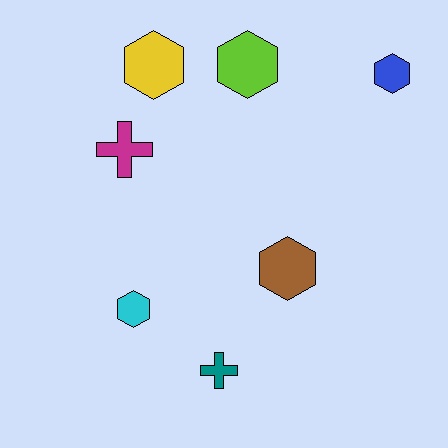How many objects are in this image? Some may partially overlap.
There are 7 objects.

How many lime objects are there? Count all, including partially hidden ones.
There is 1 lime object.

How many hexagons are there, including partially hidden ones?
There are 5 hexagons.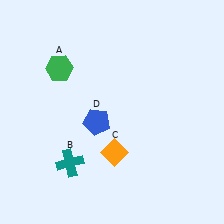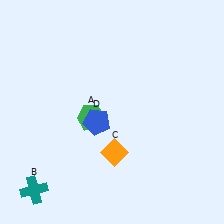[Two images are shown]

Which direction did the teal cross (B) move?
The teal cross (B) moved left.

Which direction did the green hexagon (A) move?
The green hexagon (A) moved down.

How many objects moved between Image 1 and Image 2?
2 objects moved between the two images.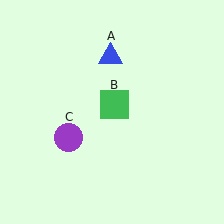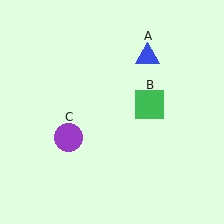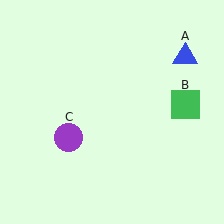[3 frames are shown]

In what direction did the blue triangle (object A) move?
The blue triangle (object A) moved right.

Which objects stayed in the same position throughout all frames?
Purple circle (object C) remained stationary.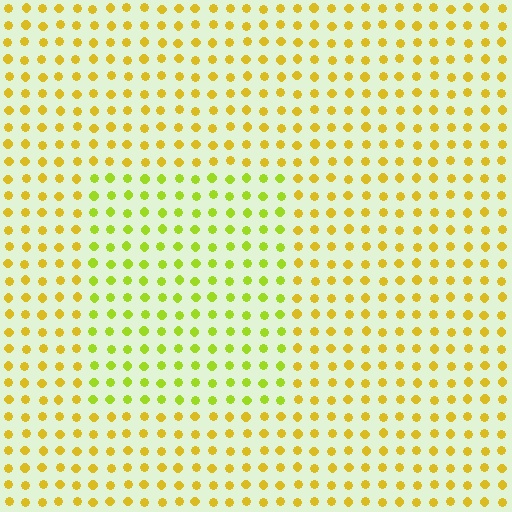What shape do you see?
I see a rectangle.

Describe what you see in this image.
The image is filled with small yellow elements in a uniform arrangement. A rectangle-shaped region is visible where the elements are tinted to a slightly different hue, forming a subtle color boundary.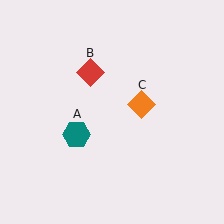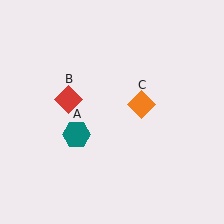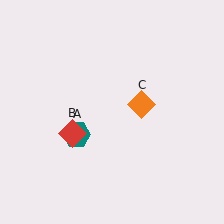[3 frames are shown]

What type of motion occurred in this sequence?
The red diamond (object B) rotated counterclockwise around the center of the scene.